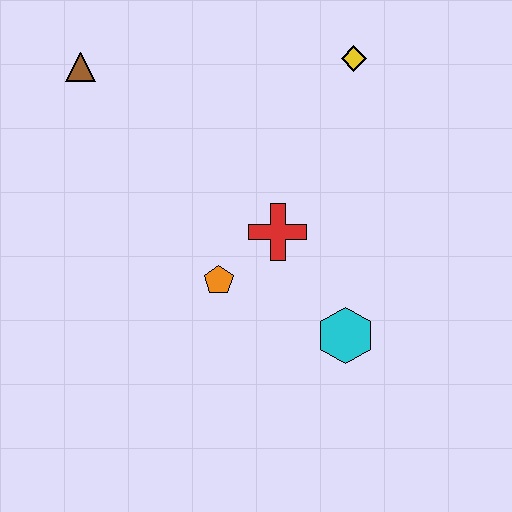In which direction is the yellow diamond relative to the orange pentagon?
The yellow diamond is above the orange pentagon.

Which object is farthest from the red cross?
The brown triangle is farthest from the red cross.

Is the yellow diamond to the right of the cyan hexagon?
Yes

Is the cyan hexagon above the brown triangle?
No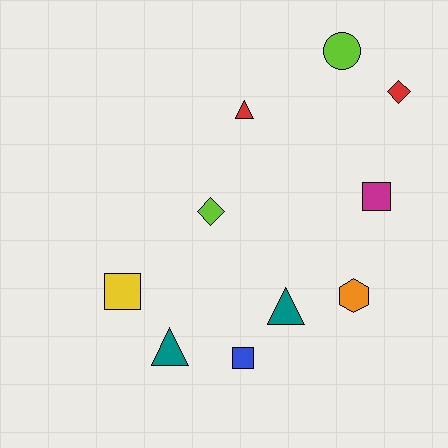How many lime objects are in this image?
There are 2 lime objects.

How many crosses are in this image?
There are no crosses.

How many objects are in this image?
There are 10 objects.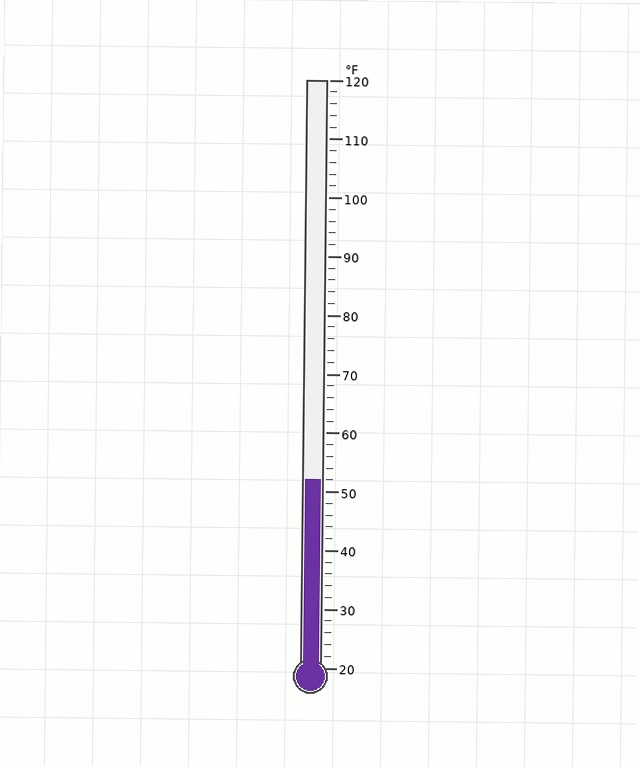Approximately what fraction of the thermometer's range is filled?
The thermometer is filled to approximately 30% of its range.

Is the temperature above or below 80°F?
The temperature is below 80°F.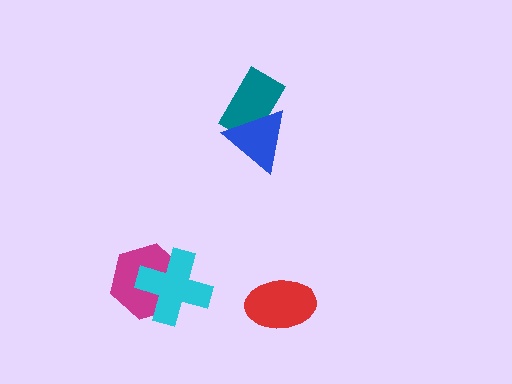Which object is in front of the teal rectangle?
The blue triangle is in front of the teal rectangle.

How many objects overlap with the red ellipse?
0 objects overlap with the red ellipse.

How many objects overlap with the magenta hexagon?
1 object overlaps with the magenta hexagon.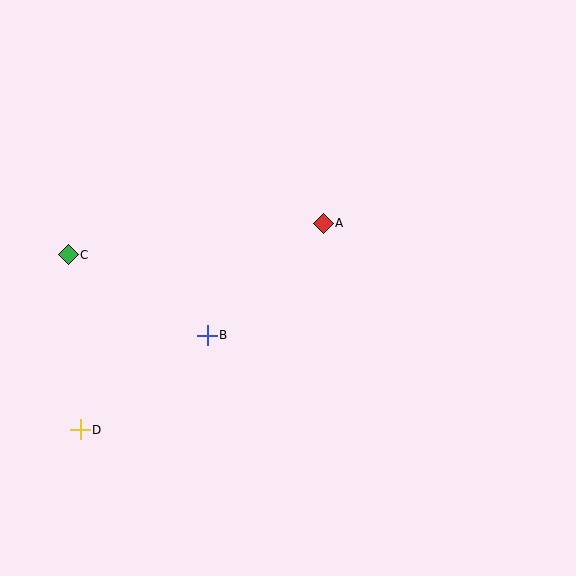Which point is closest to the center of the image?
Point A at (323, 223) is closest to the center.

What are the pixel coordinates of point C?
Point C is at (68, 255).